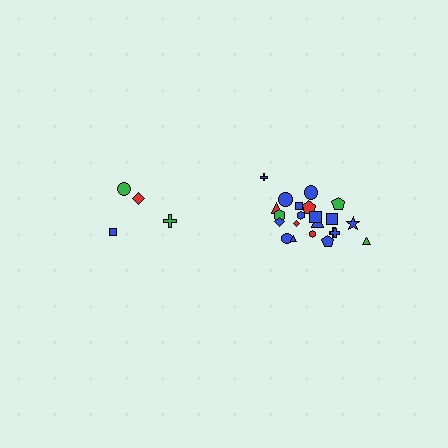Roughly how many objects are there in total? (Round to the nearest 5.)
Roughly 25 objects in total.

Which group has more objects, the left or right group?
The right group.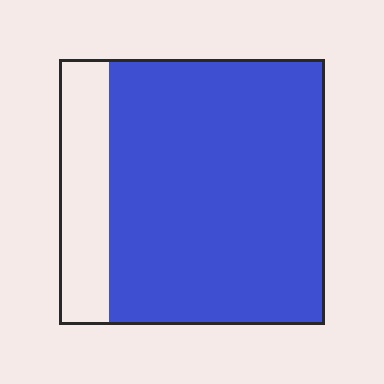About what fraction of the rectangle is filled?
About four fifths (4/5).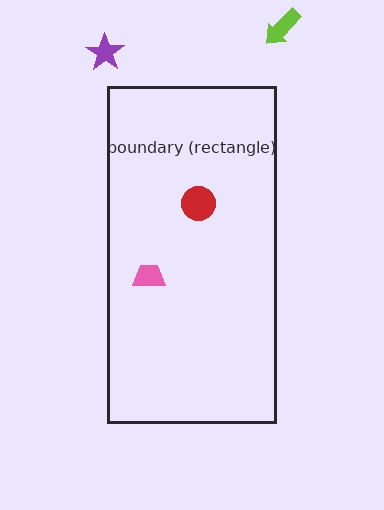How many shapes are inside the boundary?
2 inside, 2 outside.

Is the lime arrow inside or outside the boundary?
Outside.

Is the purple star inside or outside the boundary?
Outside.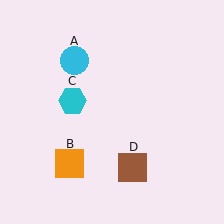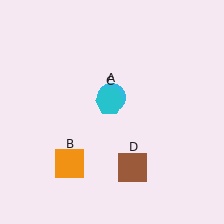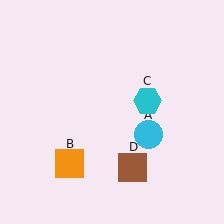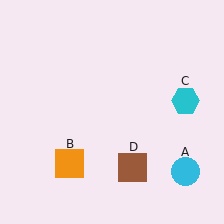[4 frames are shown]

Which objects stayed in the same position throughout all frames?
Orange square (object B) and brown square (object D) remained stationary.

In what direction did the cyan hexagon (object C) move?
The cyan hexagon (object C) moved right.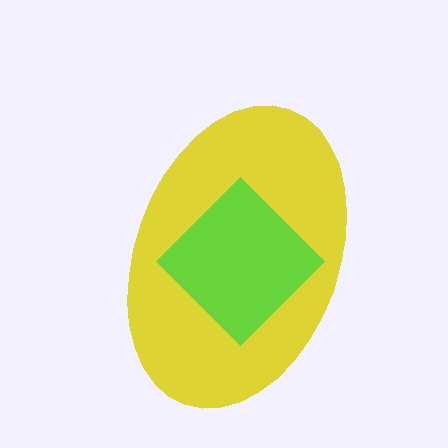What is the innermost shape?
The lime diamond.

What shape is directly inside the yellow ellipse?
The lime diamond.